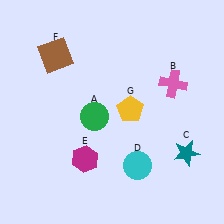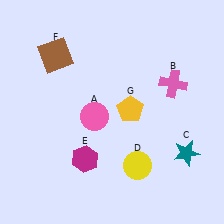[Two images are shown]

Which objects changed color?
A changed from green to pink. D changed from cyan to yellow.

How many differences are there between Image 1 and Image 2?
There are 2 differences between the two images.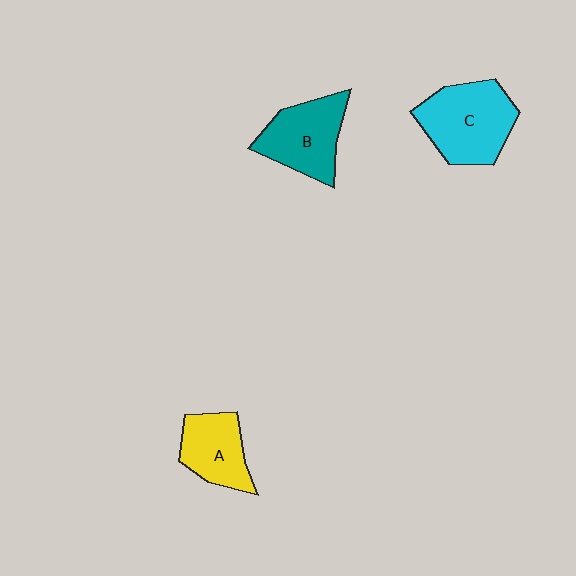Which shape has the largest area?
Shape C (cyan).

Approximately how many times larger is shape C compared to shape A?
Approximately 1.5 times.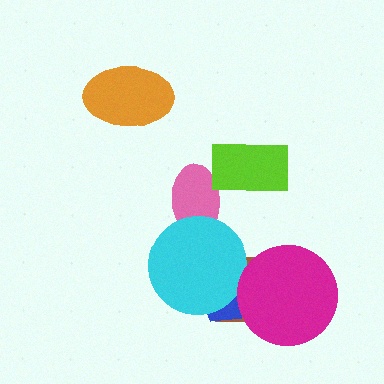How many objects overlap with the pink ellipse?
2 objects overlap with the pink ellipse.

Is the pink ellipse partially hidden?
Yes, it is partially covered by another shape.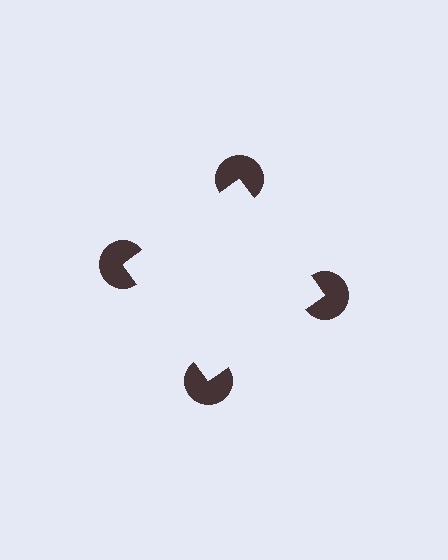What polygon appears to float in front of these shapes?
An illusory square — its edges are inferred from the aligned wedge cuts in the pac-man discs, not physically drawn.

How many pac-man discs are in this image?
There are 4 — one at each vertex of the illusory square.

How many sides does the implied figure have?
4 sides.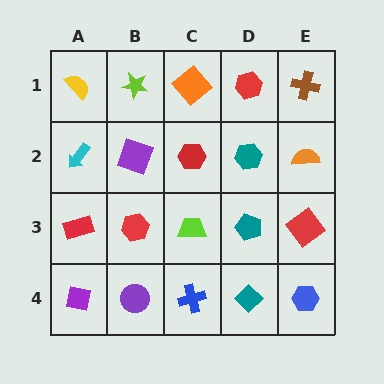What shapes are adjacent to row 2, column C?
An orange diamond (row 1, column C), a lime trapezoid (row 3, column C), a purple square (row 2, column B), a teal hexagon (row 2, column D).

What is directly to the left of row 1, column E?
A red hexagon.